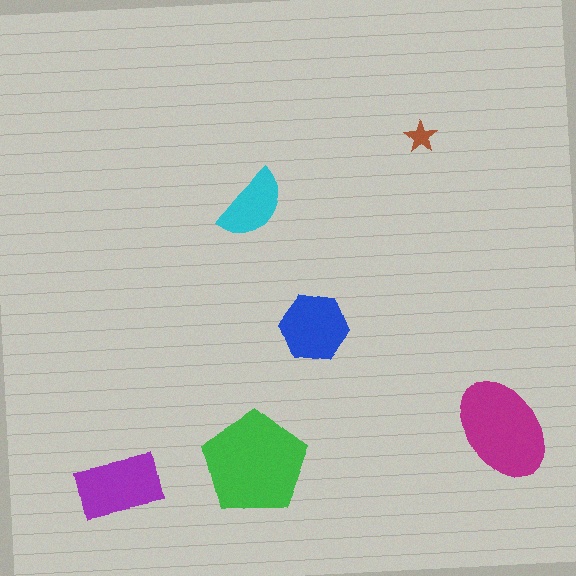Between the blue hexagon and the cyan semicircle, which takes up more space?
The blue hexagon.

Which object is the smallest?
The brown star.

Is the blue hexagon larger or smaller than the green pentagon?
Smaller.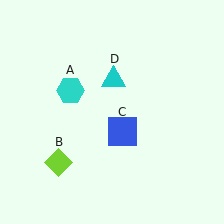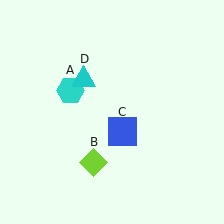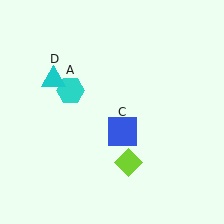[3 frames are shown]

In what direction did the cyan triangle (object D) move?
The cyan triangle (object D) moved left.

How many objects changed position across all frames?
2 objects changed position: lime diamond (object B), cyan triangle (object D).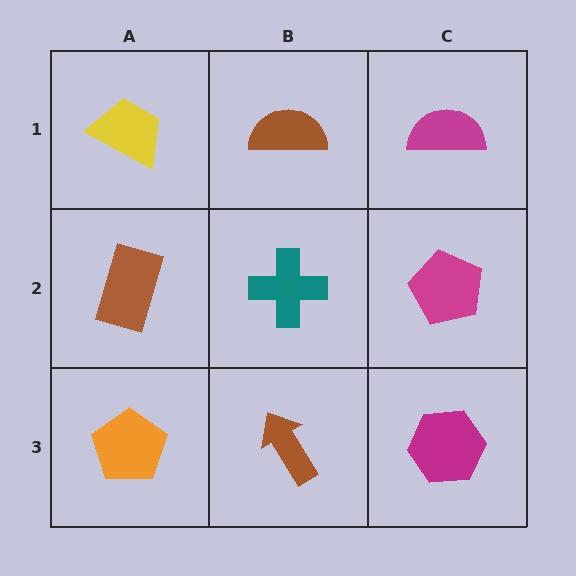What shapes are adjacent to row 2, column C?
A magenta semicircle (row 1, column C), a magenta hexagon (row 3, column C), a teal cross (row 2, column B).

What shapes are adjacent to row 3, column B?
A teal cross (row 2, column B), an orange pentagon (row 3, column A), a magenta hexagon (row 3, column C).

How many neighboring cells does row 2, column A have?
3.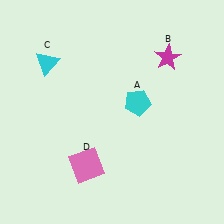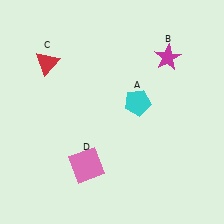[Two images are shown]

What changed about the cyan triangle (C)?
In Image 1, C is cyan. In Image 2, it changed to red.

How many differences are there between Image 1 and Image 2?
There is 1 difference between the two images.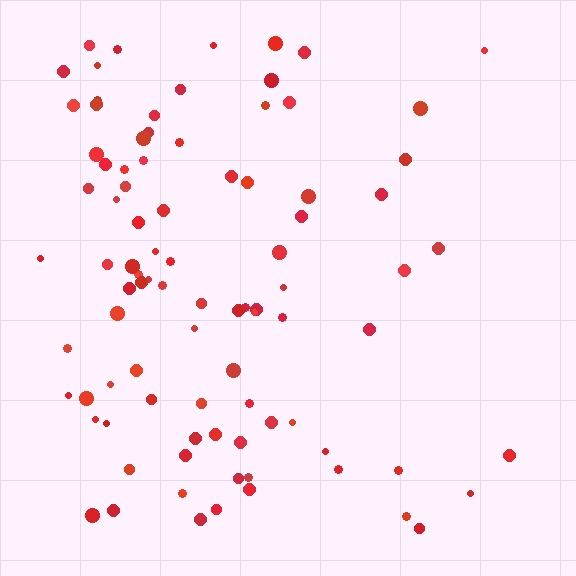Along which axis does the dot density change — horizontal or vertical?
Horizontal.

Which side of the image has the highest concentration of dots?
The left.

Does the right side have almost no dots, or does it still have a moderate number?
Still a moderate number, just noticeably fewer than the left.